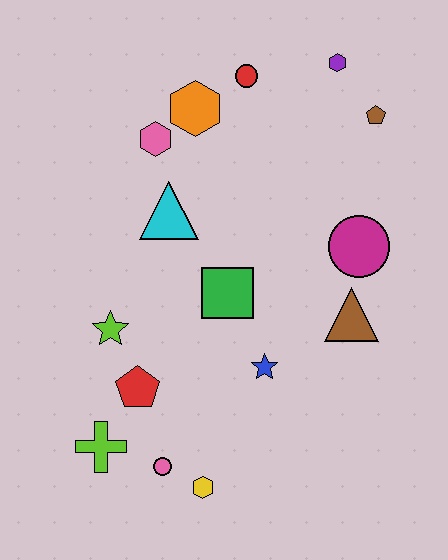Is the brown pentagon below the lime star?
No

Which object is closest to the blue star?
The green square is closest to the blue star.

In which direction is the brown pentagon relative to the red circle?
The brown pentagon is to the right of the red circle.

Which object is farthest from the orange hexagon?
The yellow hexagon is farthest from the orange hexagon.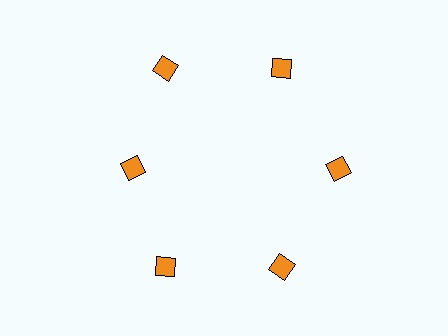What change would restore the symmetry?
The symmetry would be restored by moving it outward, back onto the ring so that all 6 squares sit at equal angles and equal distance from the center.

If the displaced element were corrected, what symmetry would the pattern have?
It would have 6-fold rotational symmetry — the pattern would map onto itself every 60 degrees.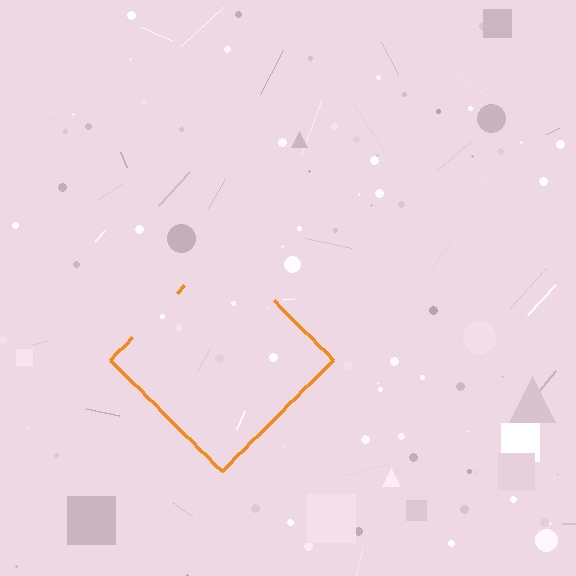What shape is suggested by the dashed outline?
The dashed outline suggests a diamond.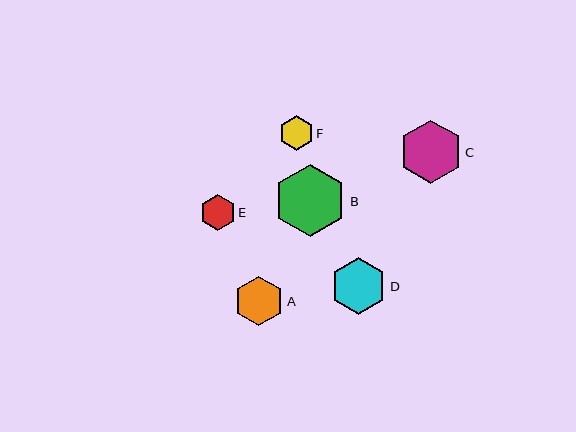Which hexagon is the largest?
Hexagon B is the largest with a size of approximately 73 pixels.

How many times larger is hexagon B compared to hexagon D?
Hexagon B is approximately 1.3 times the size of hexagon D.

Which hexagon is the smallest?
Hexagon F is the smallest with a size of approximately 35 pixels.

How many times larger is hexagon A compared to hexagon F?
Hexagon A is approximately 1.4 times the size of hexagon F.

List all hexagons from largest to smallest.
From largest to smallest: B, C, D, A, E, F.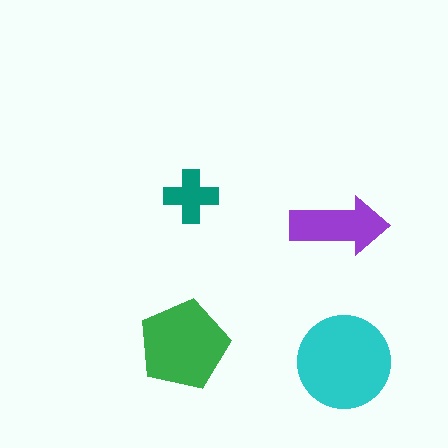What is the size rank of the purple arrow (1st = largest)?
3rd.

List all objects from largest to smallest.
The cyan circle, the green pentagon, the purple arrow, the teal cross.